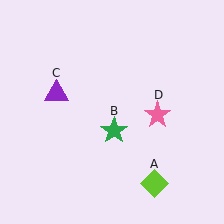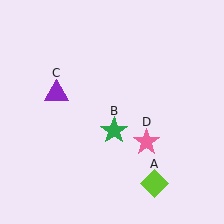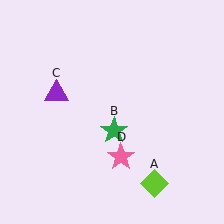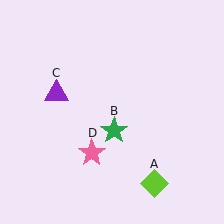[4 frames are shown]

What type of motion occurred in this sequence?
The pink star (object D) rotated clockwise around the center of the scene.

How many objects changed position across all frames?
1 object changed position: pink star (object D).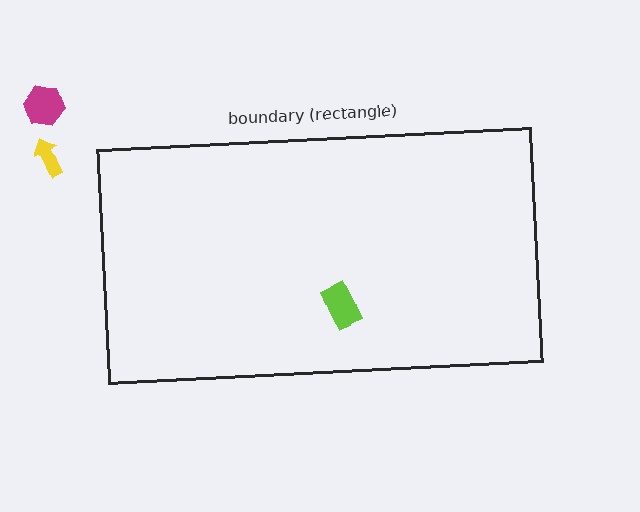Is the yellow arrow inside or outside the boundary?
Outside.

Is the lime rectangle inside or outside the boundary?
Inside.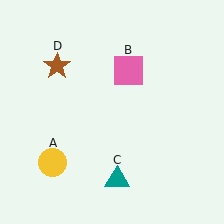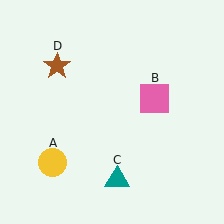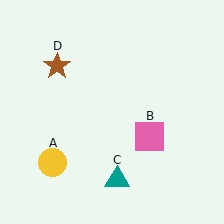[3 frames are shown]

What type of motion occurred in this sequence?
The pink square (object B) rotated clockwise around the center of the scene.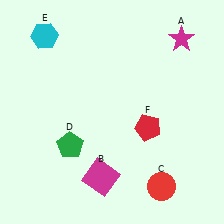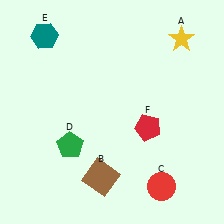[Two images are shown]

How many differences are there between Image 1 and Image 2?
There are 3 differences between the two images.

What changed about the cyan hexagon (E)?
In Image 1, E is cyan. In Image 2, it changed to teal.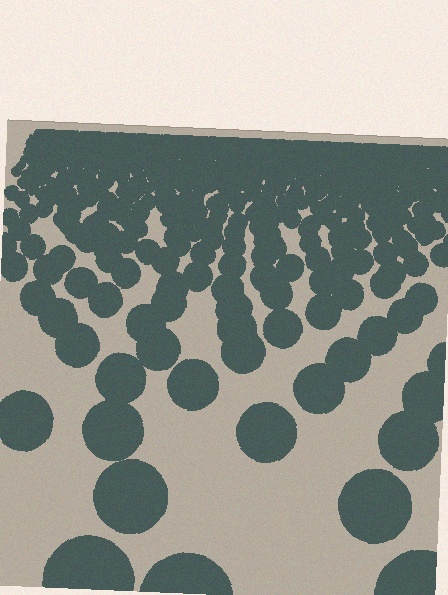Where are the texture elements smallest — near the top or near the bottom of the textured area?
Near the top.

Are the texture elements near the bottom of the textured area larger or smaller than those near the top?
Larger. Near the bottom, elements are closer to the viewer and appear at a bigger on-screen size.